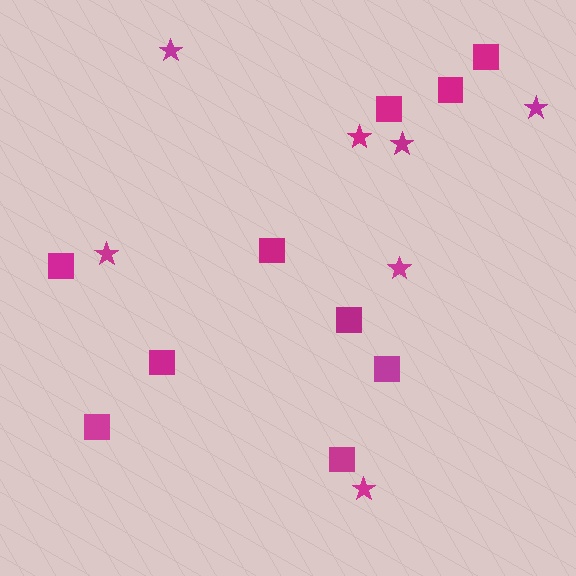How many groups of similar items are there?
There are 2 groups: one group of squares (10) and one group of stars (7).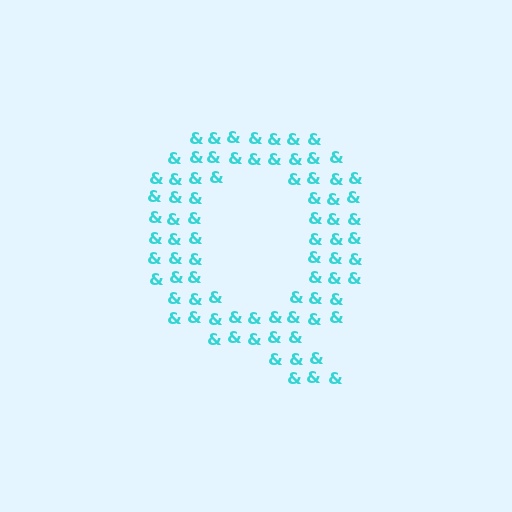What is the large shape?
The large shape is the letter Q.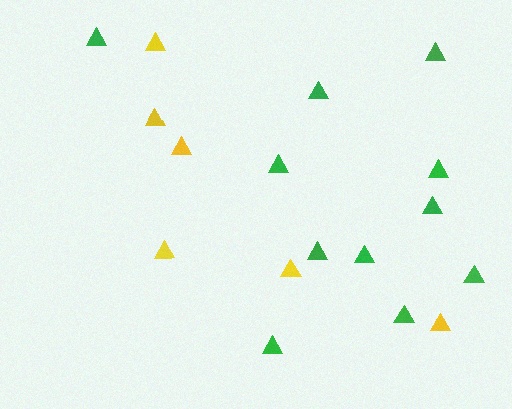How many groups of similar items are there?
There are 2 groups: one group of green triangles (11) and one group of yellow triangles (6).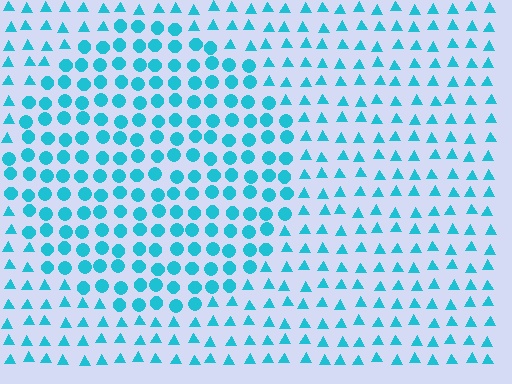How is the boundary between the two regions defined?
The boundary is defined by a change in element shape: circles inside vs. triangles outside. All elements share the same color and spacing.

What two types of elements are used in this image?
The image uses circles inside the circle region and triangles outside it.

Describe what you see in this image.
The image is filled with small cyan elements arranged in a uniform grid. A circle-shaped region contains circles, while the surrounding area contains triangles. The boundary is defined purely by the change in element shape.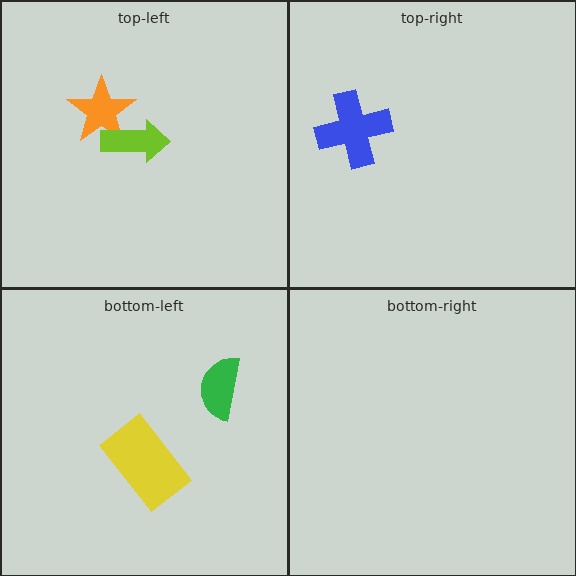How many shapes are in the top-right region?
1.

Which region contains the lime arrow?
The top-left region.